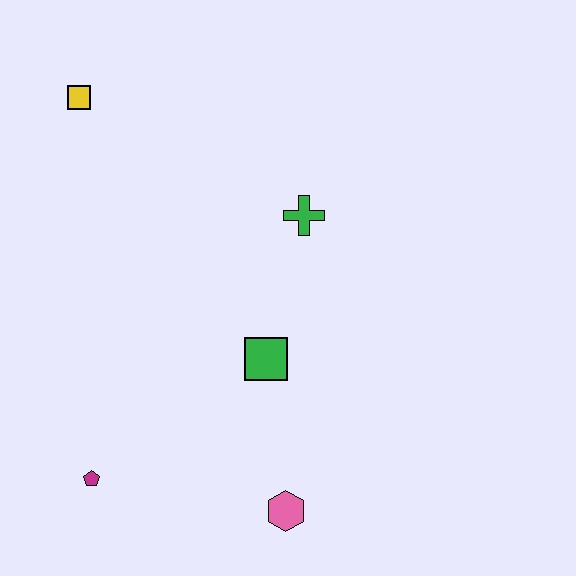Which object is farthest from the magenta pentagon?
The yellow square is farthest from the magenta pentagon.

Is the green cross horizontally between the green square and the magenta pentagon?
No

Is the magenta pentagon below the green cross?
Yes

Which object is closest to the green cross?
The green square is closest to the green cross.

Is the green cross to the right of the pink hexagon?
Yes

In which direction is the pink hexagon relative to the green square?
The pink hexagon is below the green square.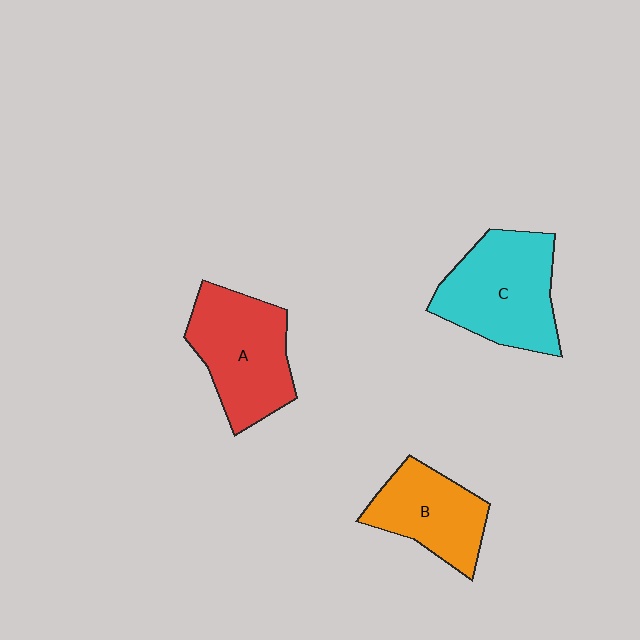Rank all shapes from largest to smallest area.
From largest to smallest: C (cyan), A (red), B (orange).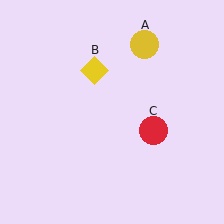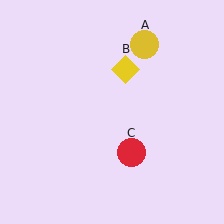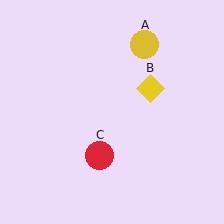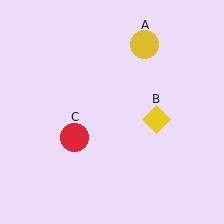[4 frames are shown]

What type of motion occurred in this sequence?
The yellow diamond (object B), red circle (object C) rotated clockwise around the center of the scene.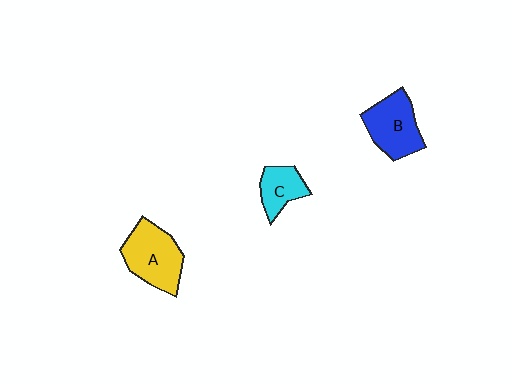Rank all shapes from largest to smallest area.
From largest to smallest: A (yellow), B (blue), C (cyan).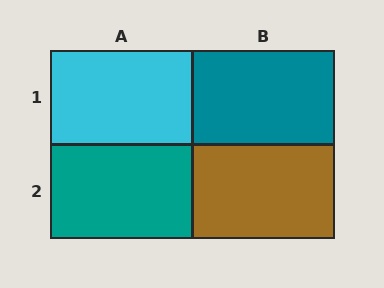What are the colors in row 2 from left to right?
Teal, brown.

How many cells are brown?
1 cell is brown.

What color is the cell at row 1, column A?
Cyan.